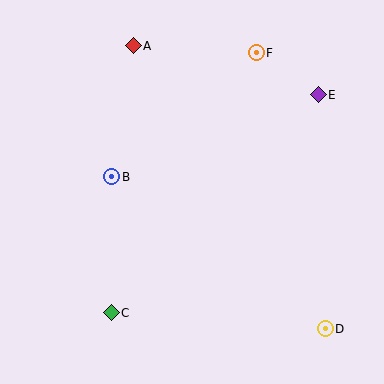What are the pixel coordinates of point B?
Point B is at (112, 177).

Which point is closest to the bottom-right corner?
Point D is closest to the bottom-right corner.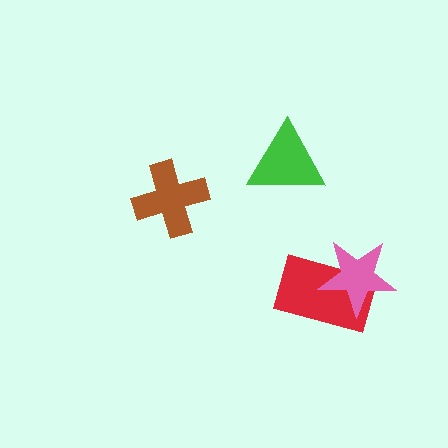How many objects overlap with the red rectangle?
1 object overlaps with the red rectangle.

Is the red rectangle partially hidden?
Yes, it is partially covered by another shape.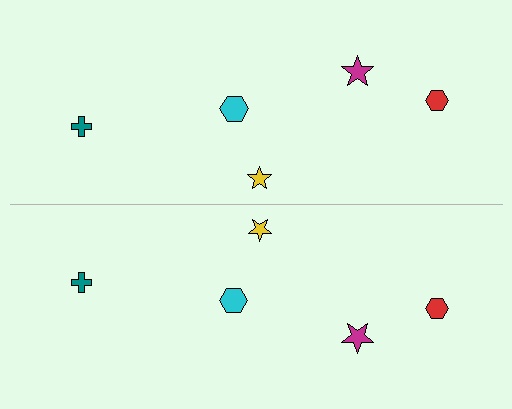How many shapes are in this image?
There are 10 shapes in this image.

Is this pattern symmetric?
Yes, this pattern has bilateral (reflection) symmetry.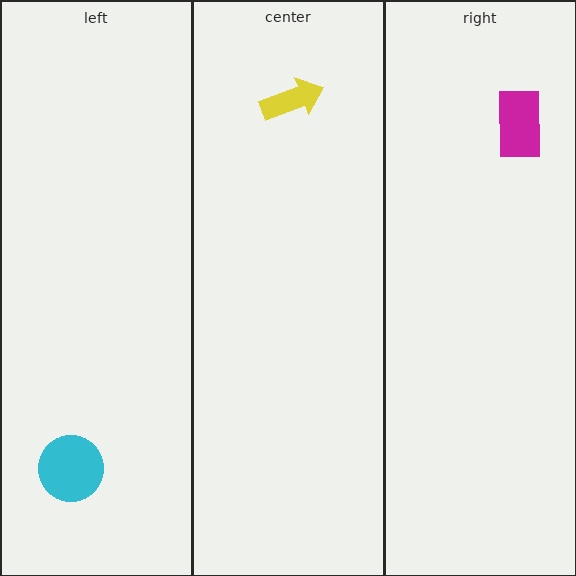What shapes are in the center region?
The yellow arrow.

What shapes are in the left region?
The cyan circle.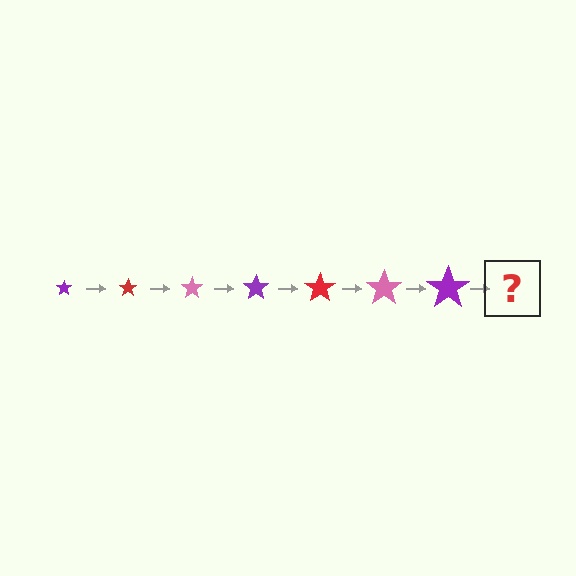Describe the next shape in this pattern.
It should be a red star, larger than the previous one.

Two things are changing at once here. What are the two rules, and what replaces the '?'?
The two rules are that the star grows larger each step and the color cycles through purple, red, and pink. The '?' should be a red star, larger than the previous one.